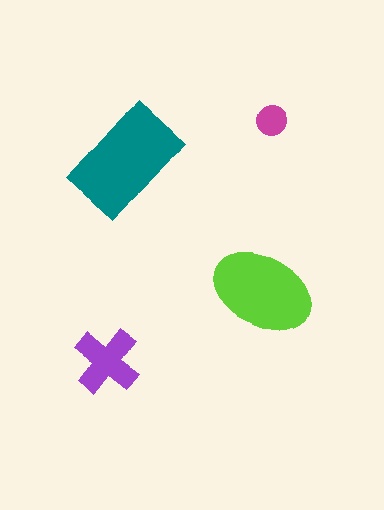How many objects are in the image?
There are 4 objects in the image.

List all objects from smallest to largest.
The magenta circle, the purple cross, the lime ellipse, the teal rectangle.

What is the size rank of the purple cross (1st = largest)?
3rd.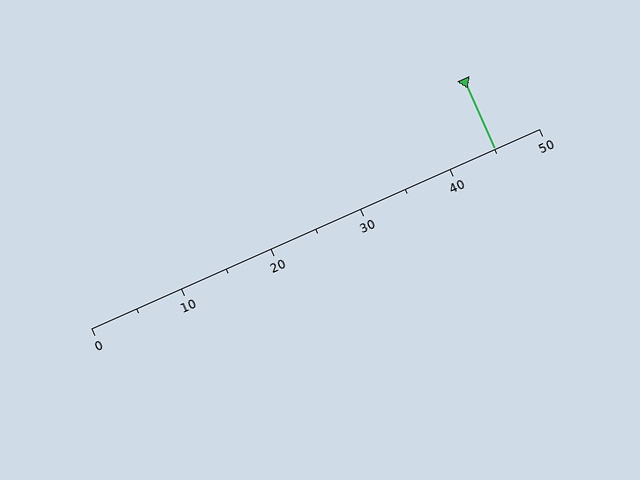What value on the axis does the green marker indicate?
The marker indicates approximately 45.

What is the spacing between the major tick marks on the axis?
The major ticks are spaced 10 apart.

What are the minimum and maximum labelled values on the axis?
The axis runs from 0 to 50.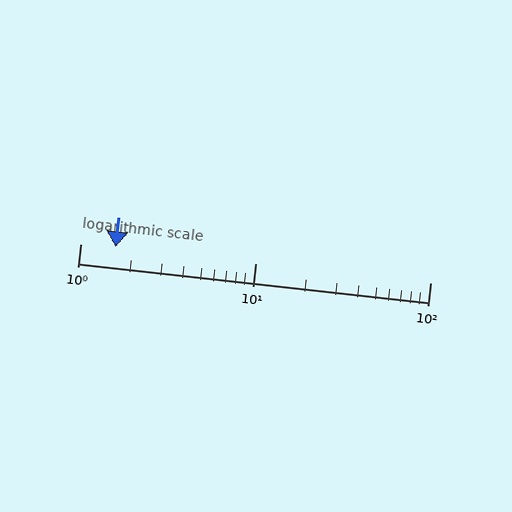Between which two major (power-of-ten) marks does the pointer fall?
The pointer is between 1 and 10.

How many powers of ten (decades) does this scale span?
The scale spans 2 decades, from 1 to 100.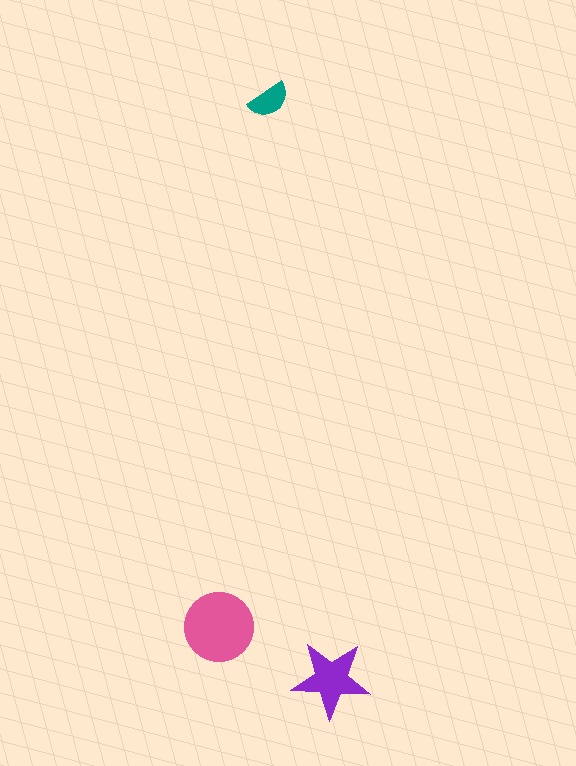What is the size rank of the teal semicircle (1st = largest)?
3rd.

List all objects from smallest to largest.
The teal semicircle, the purple star, the pink circle.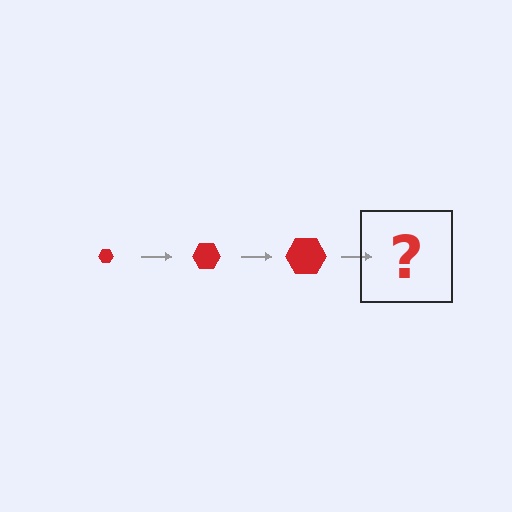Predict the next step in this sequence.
The next step is a red hexagon, larger than the previous one.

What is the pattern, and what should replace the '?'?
The pattern is that the hexagon gets progressively larger each step. The '?' should be a red hexagon, larger than the previous one.